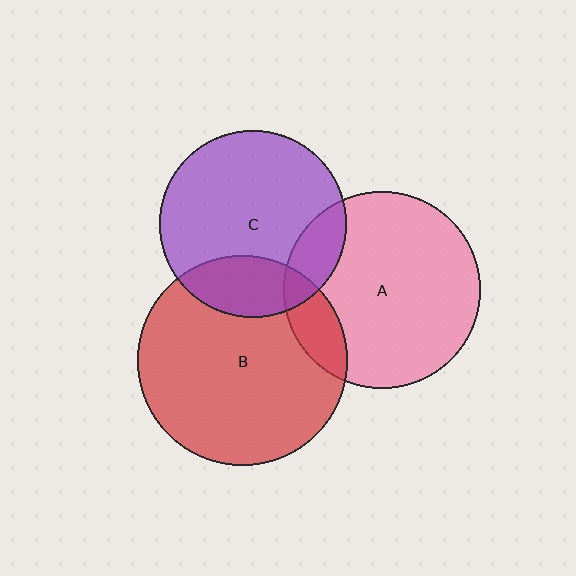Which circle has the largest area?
Circle B (red).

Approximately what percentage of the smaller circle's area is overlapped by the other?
Approximately 15%.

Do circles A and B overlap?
Yes.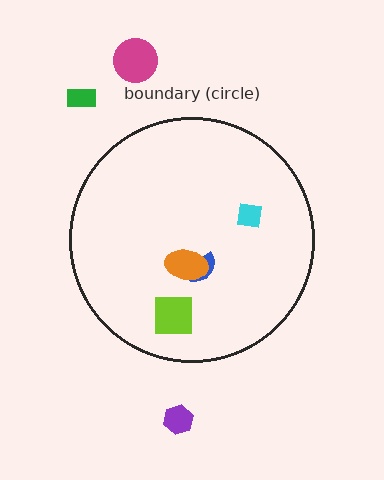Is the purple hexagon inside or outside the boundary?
Outside.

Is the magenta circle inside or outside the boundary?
Outside.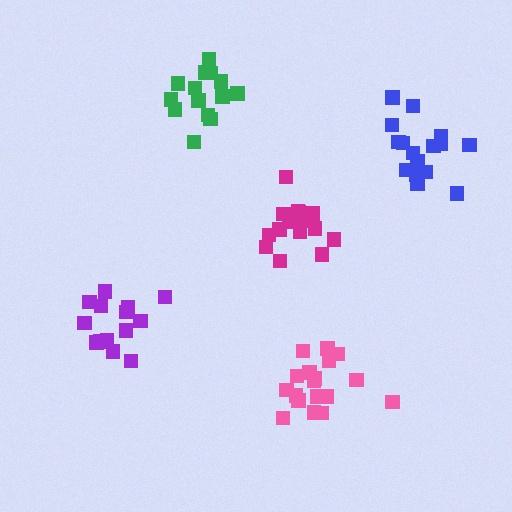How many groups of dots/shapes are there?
There are 5 groups.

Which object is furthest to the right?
The blue cluster is rightmost.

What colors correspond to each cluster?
The clusters are colored: magenta, pink, green, blue, purple.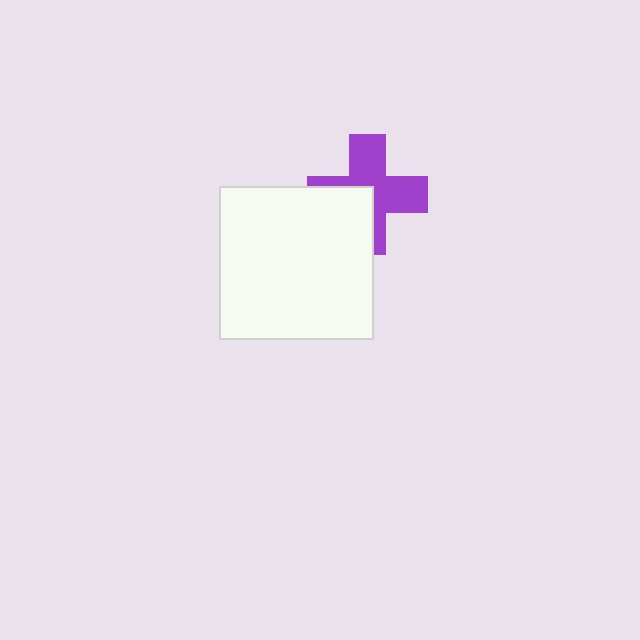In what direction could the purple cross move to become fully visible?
The purple cross could move toward the upper-right. That would shift it out from behind the white square entirely.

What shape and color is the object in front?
The object in front is a white square.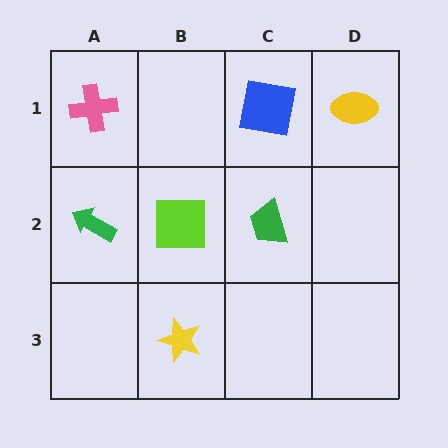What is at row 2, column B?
A lime square.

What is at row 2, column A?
A green arrow.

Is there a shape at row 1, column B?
No, that cell is empty.